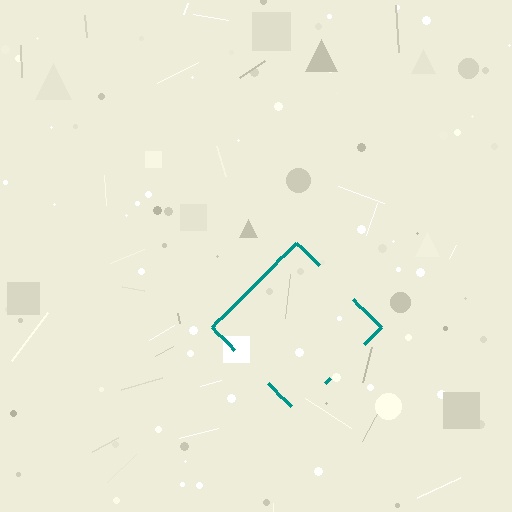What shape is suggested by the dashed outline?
The dashed outline suggests a diamond.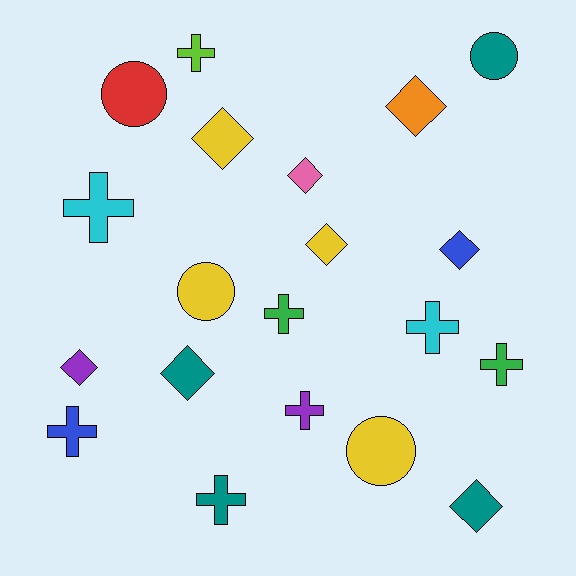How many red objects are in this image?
There is 1 red object.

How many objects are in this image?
There are 20 objects.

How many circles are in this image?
There are 4 circles.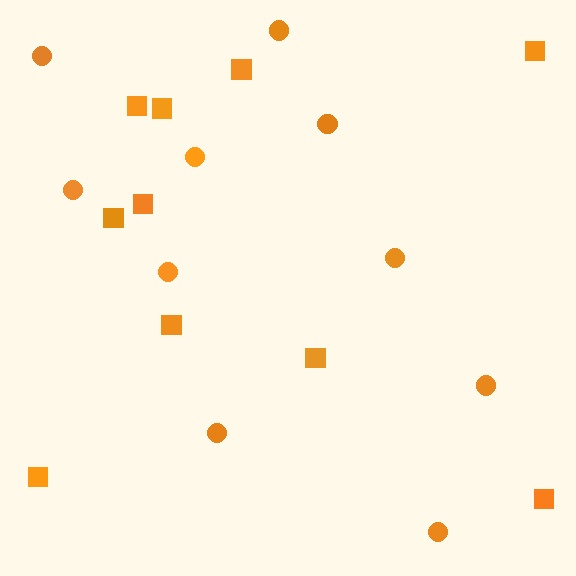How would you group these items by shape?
There are 2 groups: one group of circles (10) and one group of squares (10).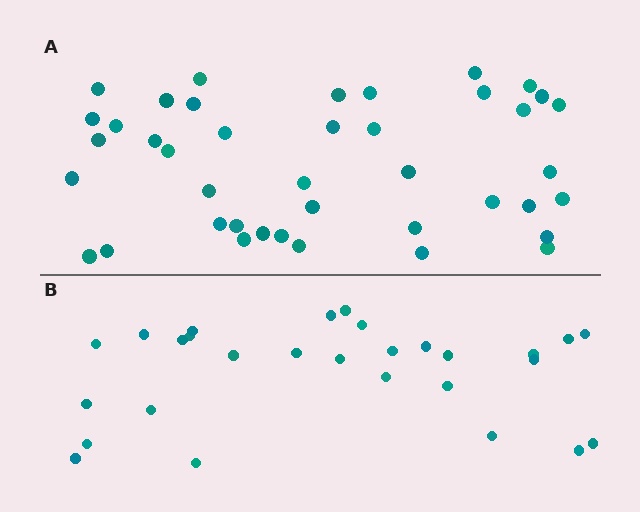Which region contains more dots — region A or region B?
Region A (the top region) has more dots.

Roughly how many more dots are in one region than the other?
Region A has approximately 15 more dots than region B.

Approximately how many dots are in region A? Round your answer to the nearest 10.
About 40 dots. (The exact count is 41, which rounds to 40.)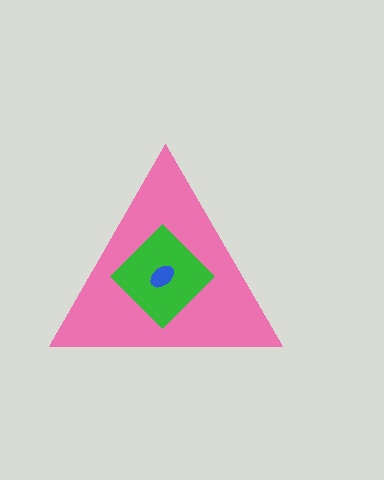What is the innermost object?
The blue ellipse.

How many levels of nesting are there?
3.